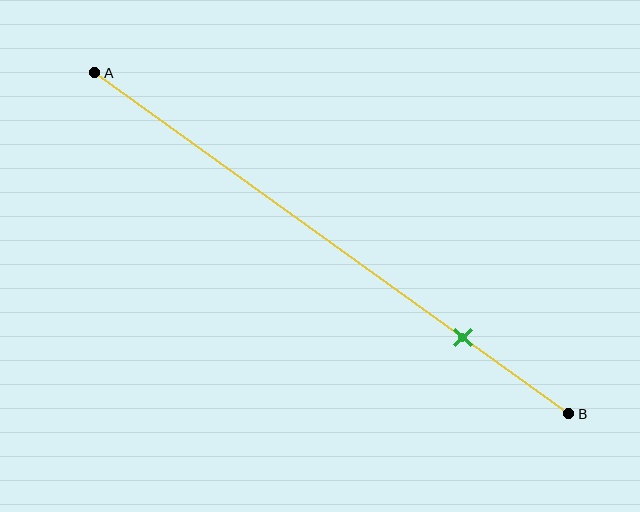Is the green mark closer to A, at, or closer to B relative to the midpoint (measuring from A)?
The green mark is closer to point B than the midpoint of segment AB.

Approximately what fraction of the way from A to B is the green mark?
The green mark is approximately 80% of the way from A to B.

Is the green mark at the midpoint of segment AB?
No, the mark is at about 80% from A, not at the 50% midpoint.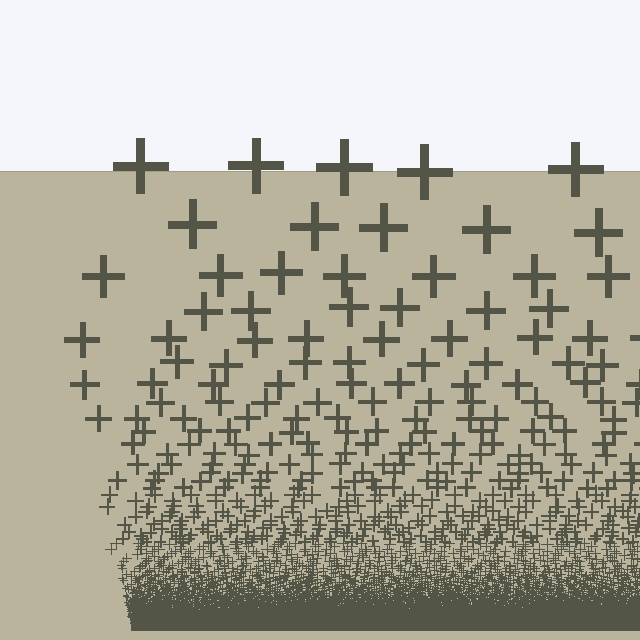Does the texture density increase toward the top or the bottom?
Density increases toward the bottom.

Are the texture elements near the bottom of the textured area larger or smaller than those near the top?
Smaller. The gradient is inverted — elements near the bottom are smaller and denser.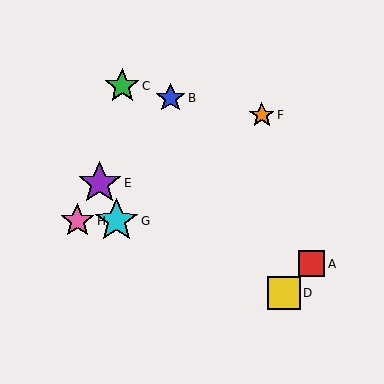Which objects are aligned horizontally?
Objects G, H are aligned horizontally.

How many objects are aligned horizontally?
2 objects (G, H) are aligned horizontally.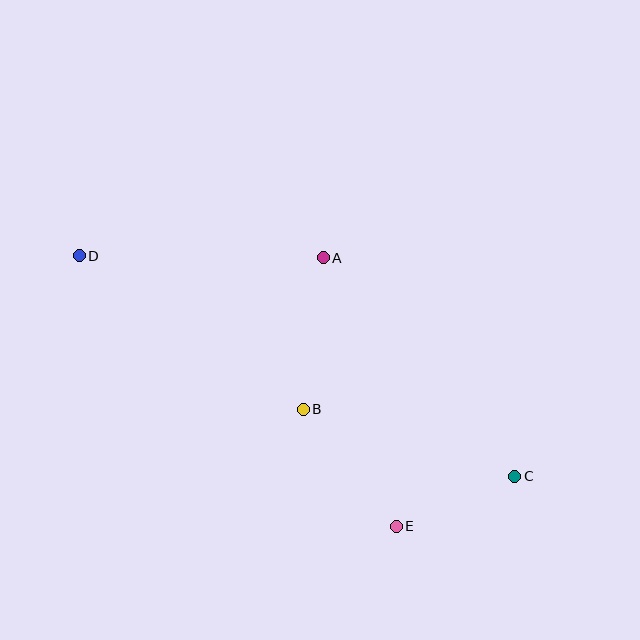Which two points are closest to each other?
Points C and E are closest to each other.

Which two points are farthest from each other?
Points C and D are farthest from each other.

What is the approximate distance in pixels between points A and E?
The distance between A and E is approximately 278 pixels.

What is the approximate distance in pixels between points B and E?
The distance between B and E is approximately 150 pixels.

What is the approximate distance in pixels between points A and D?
The distance between A and D is approximately 244 pixels.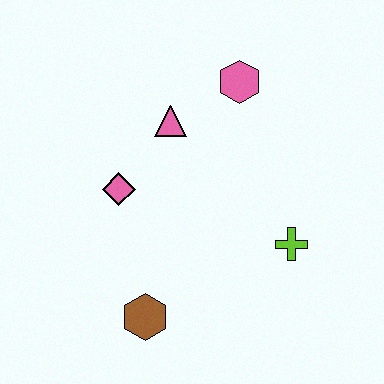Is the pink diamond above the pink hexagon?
No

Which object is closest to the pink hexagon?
The pink triangle is closest to the pink hexagon.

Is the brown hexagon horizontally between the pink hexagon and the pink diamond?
Yes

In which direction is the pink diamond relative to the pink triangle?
The pink diamond is below the pink triangle.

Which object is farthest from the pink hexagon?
The brown hexagon is farthest from the pink hexagon.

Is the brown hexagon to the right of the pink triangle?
No